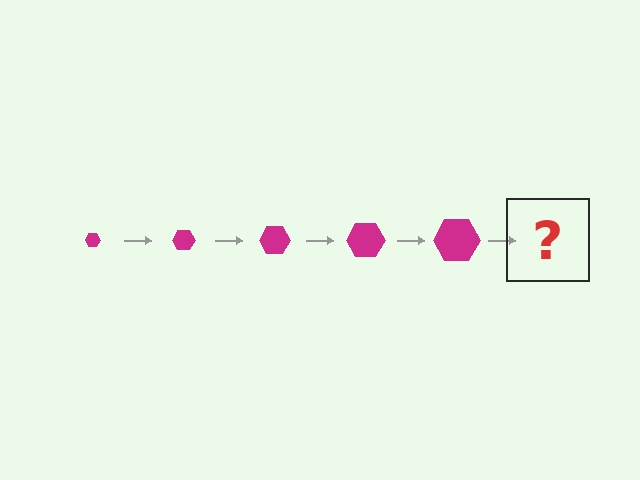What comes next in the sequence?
The next element should be a magenta hexagon, larger than the previous one.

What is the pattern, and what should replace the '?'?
The pattern is that the hexagon gets progressively larger each step. The '?' should be a magenta hexagon, larger than the previous one.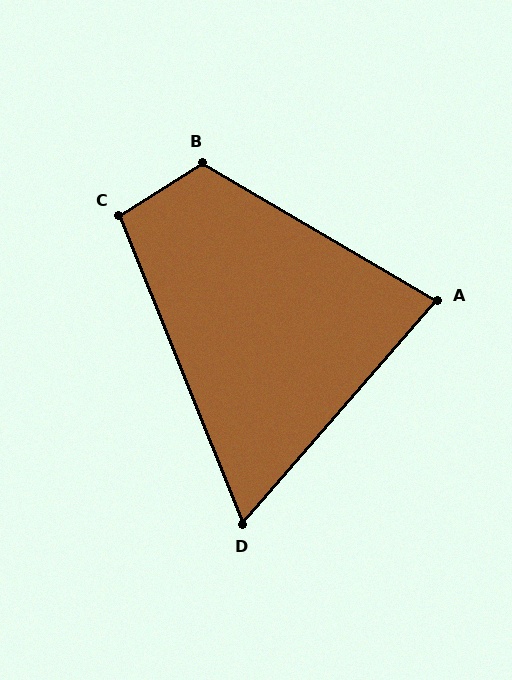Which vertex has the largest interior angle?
B, at approximately 117 degrees.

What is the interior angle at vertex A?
Approximately 79 degrees (acute).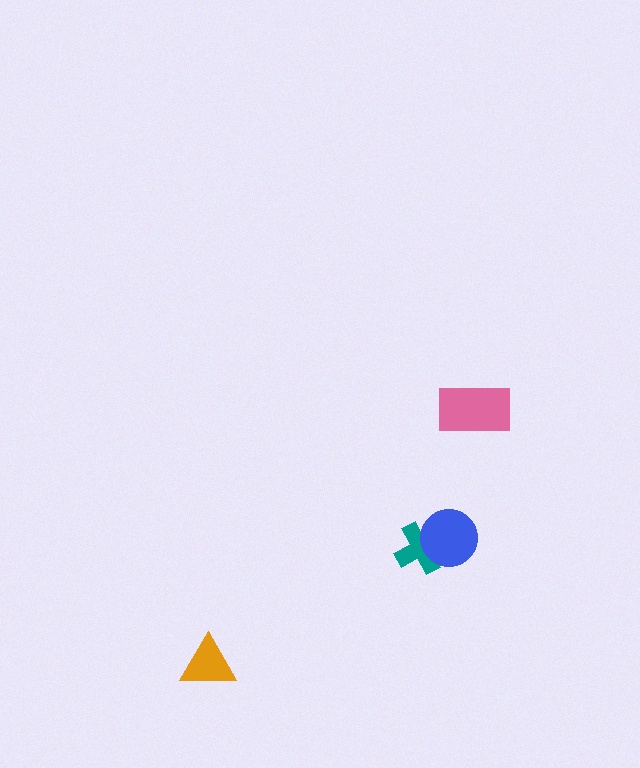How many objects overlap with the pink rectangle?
0 objects overlap with the pink rectangle.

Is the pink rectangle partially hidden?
No, no other shape covers it.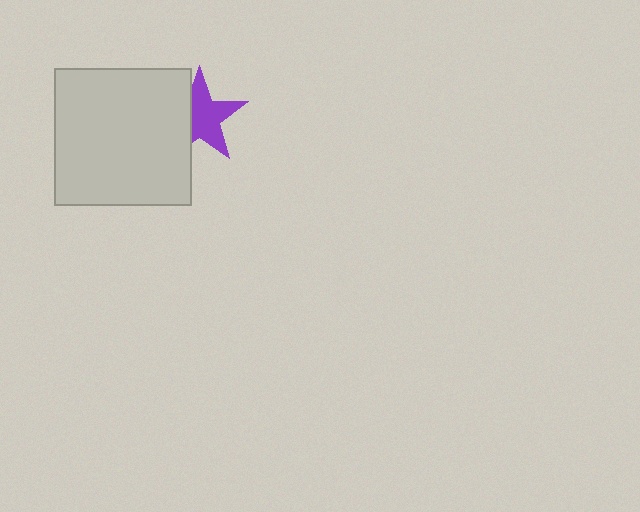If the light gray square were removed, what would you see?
You would see the complete purple star.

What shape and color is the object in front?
The object in front is a light gray square.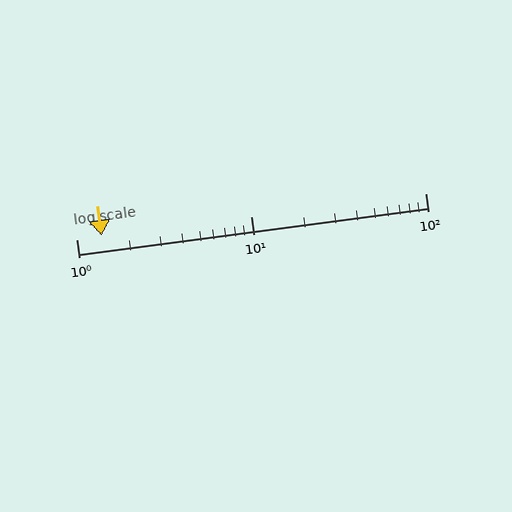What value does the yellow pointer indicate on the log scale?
The pointer indicates approximately 1.4.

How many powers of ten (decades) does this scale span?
The scale spans 2 decades, from 1 to 100.